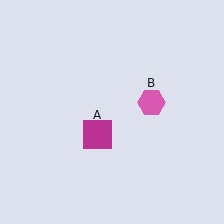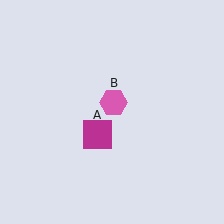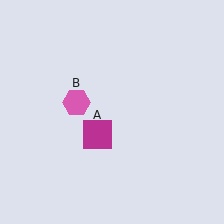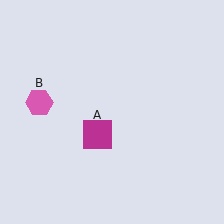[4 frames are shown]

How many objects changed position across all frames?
1 object changed position: pink hexagon (object B).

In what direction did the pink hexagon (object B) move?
The pink hexagon (object B) moved left.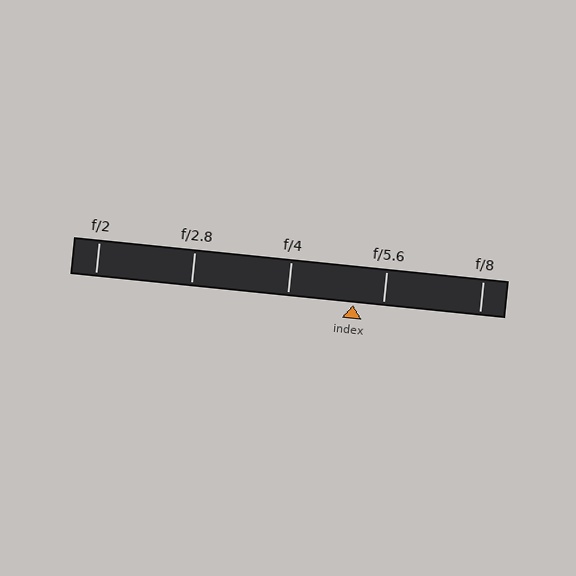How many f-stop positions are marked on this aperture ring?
There are 5 f-stop positions marked.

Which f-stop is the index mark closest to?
The index mark is closest to f/5.6.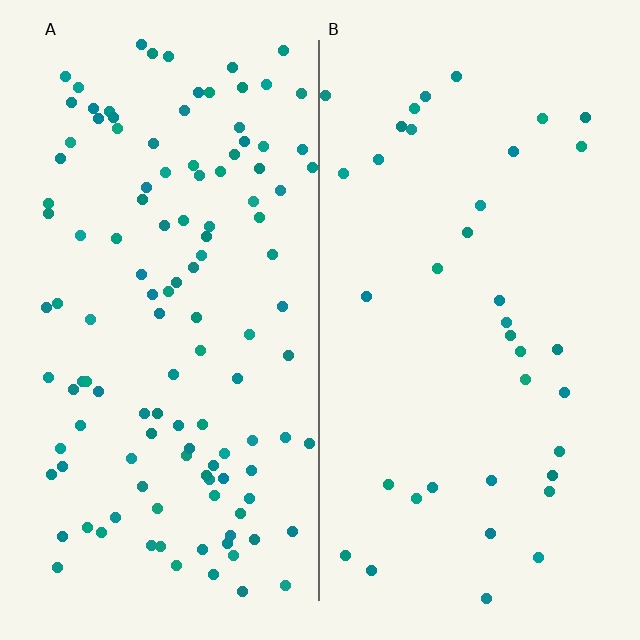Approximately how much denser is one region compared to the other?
Approximately 3.2× — region A over region B.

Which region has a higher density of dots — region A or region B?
A (the left).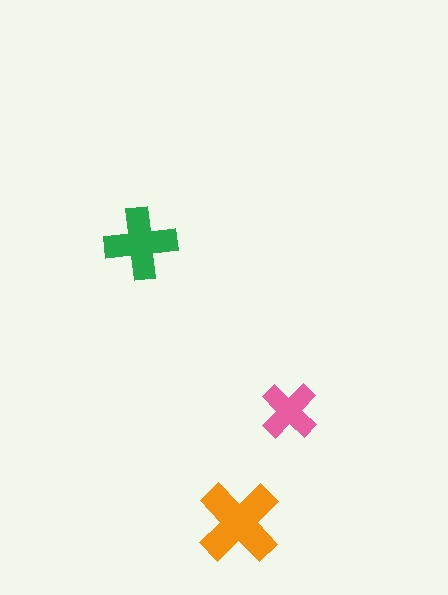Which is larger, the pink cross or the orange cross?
The orange one.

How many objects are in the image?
There are 3 objects in the image.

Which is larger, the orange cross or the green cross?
The orange one.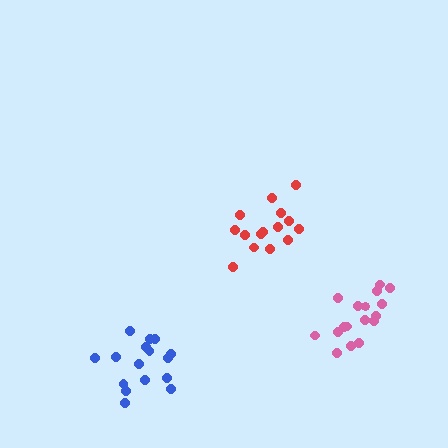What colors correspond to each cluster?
The clusters are colored: red, pink, blue.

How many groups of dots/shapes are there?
There are 3 groups.